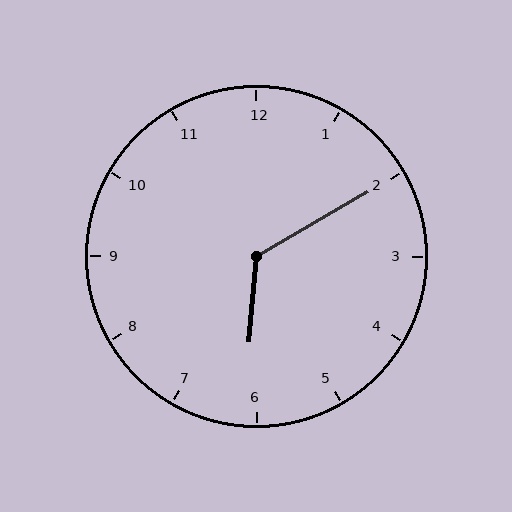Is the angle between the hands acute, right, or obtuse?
It is obtuse.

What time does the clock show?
6:10.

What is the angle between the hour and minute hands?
Approximately 125 degrees.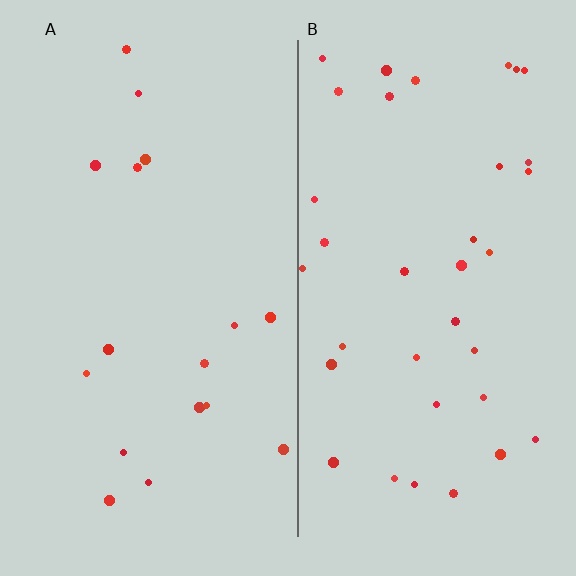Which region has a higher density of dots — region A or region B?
B (the right).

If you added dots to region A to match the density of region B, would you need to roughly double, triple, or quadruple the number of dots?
Approximately double.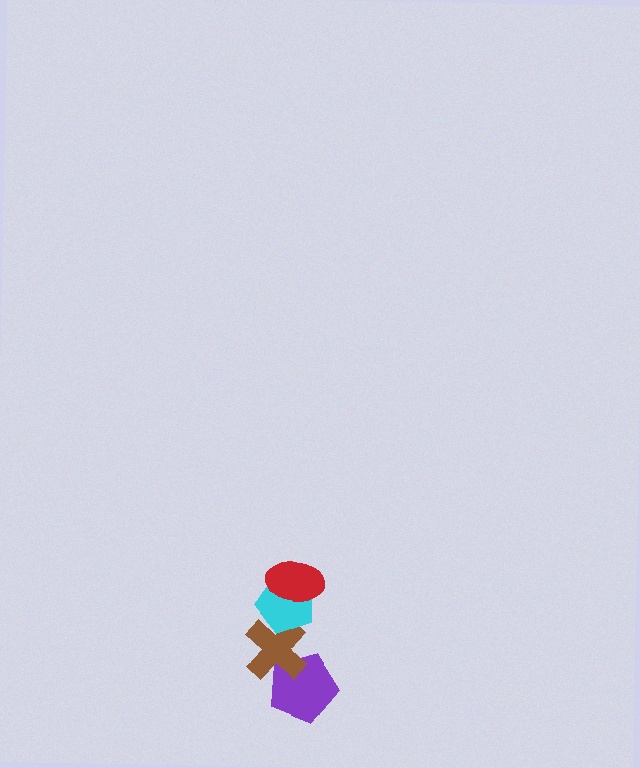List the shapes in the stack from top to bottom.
From top to bottom: the red ellipse, the cyan pentagon, the brown cross, the purple pentagon.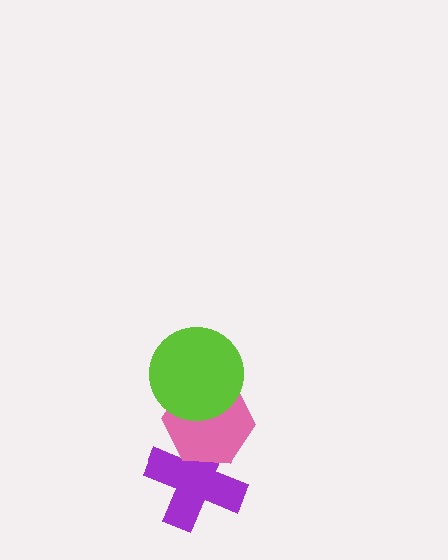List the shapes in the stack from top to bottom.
From top to bottom: the lime circle, the pink hexagon, the purple cross.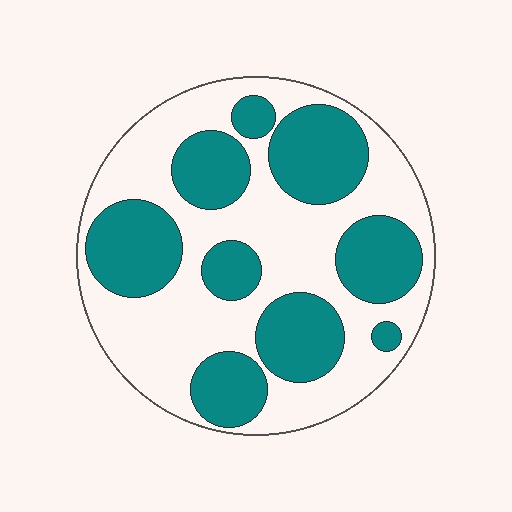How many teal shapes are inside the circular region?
9.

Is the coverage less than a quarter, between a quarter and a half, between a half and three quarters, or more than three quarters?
Between a quarter and a half.